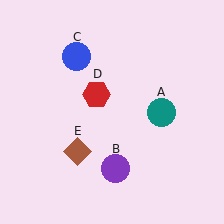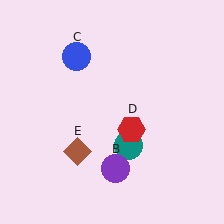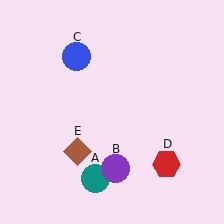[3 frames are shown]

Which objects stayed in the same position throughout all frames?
Purple circle (object B) and blue circle (object C) and brown diamond (object E) remained stationary.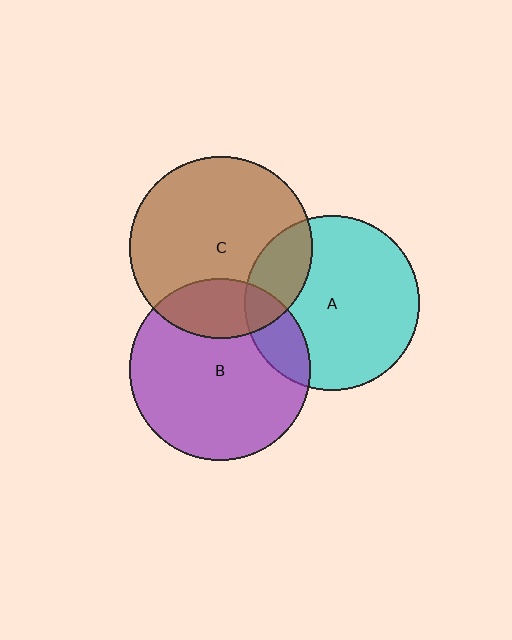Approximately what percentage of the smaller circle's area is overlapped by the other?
Approximately 20%.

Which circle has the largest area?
Circle C (brown).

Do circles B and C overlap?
Yes.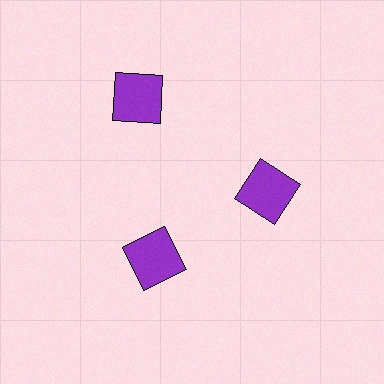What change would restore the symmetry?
The symmetry would be restored by moving it inward, back onto the ring so that all 3 squares sit at equal angles and equal distance from the center.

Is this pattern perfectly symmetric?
No. The 3 purple squares are arranged in a ring, but one element near the 11 o'clock position is pushed outward from the center, breaking the 3-fold rotational symmetry.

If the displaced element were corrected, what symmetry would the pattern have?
It would have 3-fold rotational symmetry — the pattern would map onto itself every 120 degrees.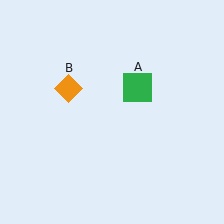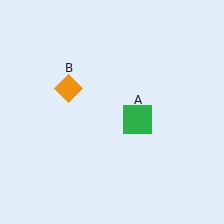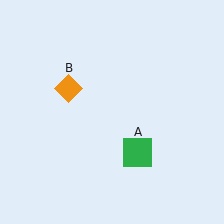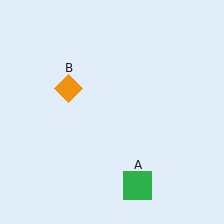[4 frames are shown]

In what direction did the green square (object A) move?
The green square (object A) moved down.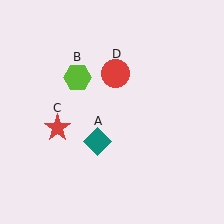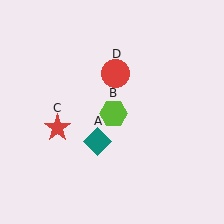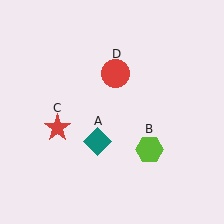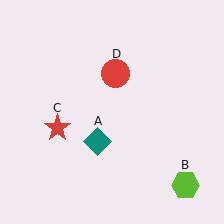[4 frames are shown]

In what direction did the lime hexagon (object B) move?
The lime hexagon (object B) moved down and to the right.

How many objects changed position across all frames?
1 object changed position: lime hexagon (object B).